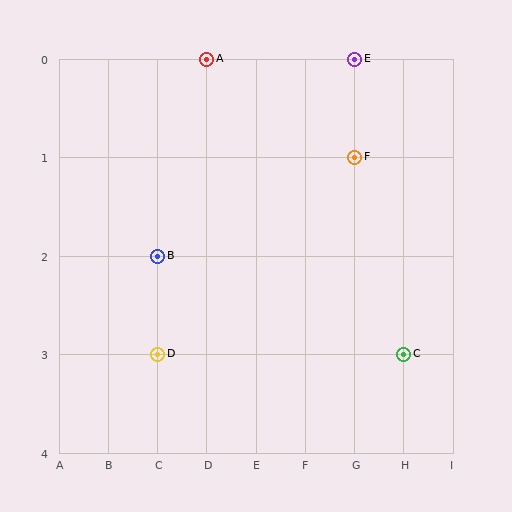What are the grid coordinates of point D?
Point D is at grid coordinates (C, 3).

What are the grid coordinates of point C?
Point C is at grid coordinates (H, 3).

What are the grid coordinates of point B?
Point B is at grid coordinates (C, 2).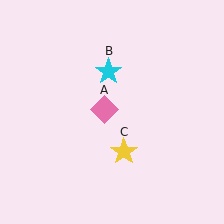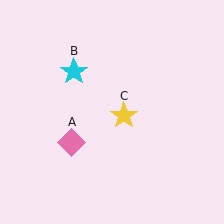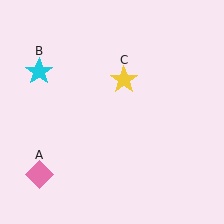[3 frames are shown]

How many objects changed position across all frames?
3 objects changed position: pink diamond (object A), cyan star (object B), yellow star (object C).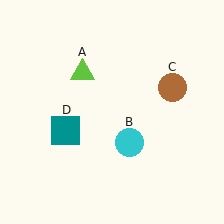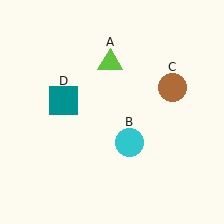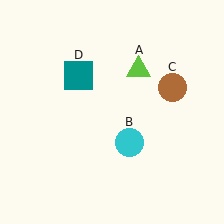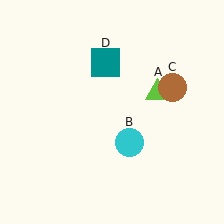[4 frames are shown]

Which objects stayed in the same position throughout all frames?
Cyan circle (object B) and brown circle (object C) remained stationary.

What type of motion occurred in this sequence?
The lime triangle (object A), teal square (object D) rotated clockwise around the center of the scene.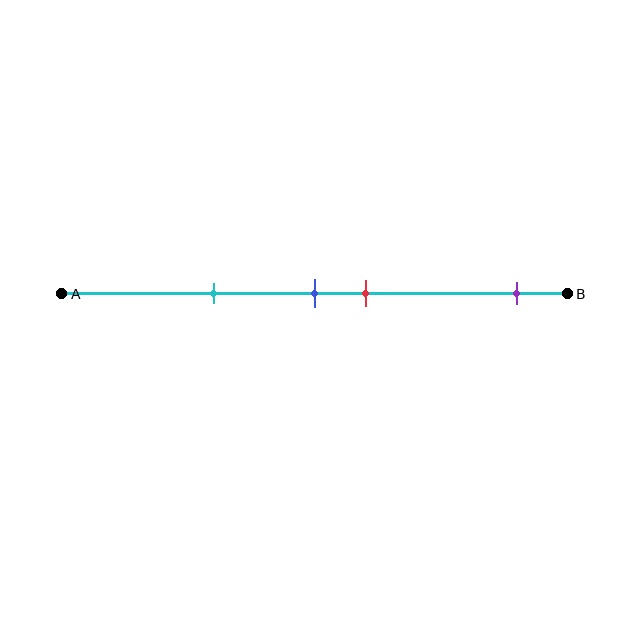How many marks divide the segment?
There are 4 marks dividing the segment.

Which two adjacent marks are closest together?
The blue and red marks are the closest adjacent pair.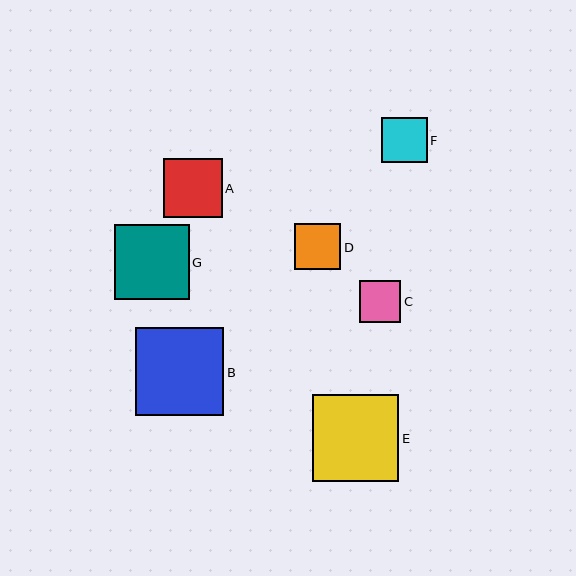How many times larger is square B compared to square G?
Square B is approximately 1.2 times the size of square G.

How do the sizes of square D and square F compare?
Square D and square F are approximately the same size.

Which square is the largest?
Square B is the largest with a size of approximately 88 pixels.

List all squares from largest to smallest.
From largest to smallest: B, E, G, A, D, F, C.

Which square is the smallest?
Square C is the smallest with a size of approximately 41 pixels.